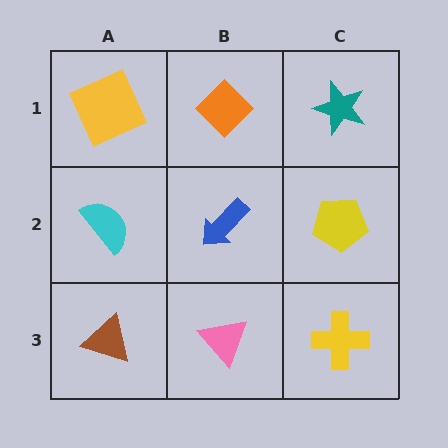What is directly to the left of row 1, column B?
A yellow square.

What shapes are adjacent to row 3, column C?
A yellow pentagon (row 2, column C), a pink triangle (row 3, column B).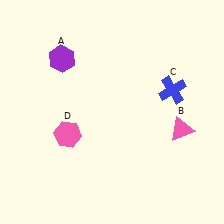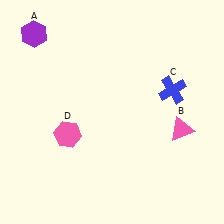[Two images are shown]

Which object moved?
The purple hexagon (A) moved left.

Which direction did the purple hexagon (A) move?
The purple hexagon (A) moved left.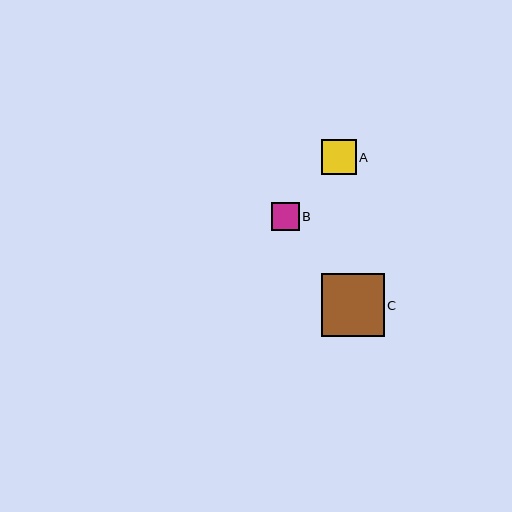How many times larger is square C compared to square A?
Square C is approximately 1.8 times the size of square A.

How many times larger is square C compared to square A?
Square C is approximately 1.8 times the size of square A.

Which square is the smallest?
Square B is the smallest with a size of approximately 28 pixels.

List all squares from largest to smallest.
From largest to smallest: C, A, B.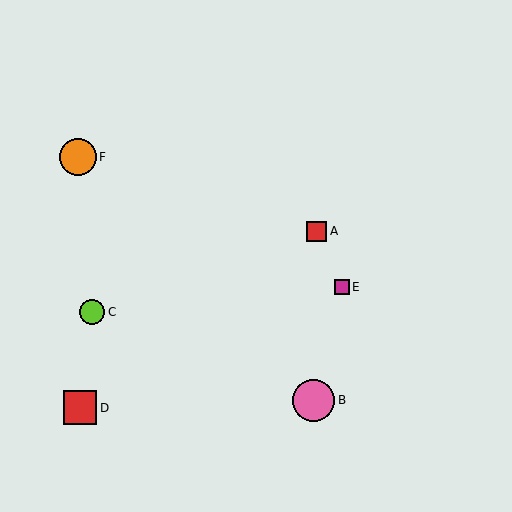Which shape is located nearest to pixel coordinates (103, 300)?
The lime circle (labeled C) at (92, 312) is nearest to that location.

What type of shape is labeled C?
Shape C is a lime circle.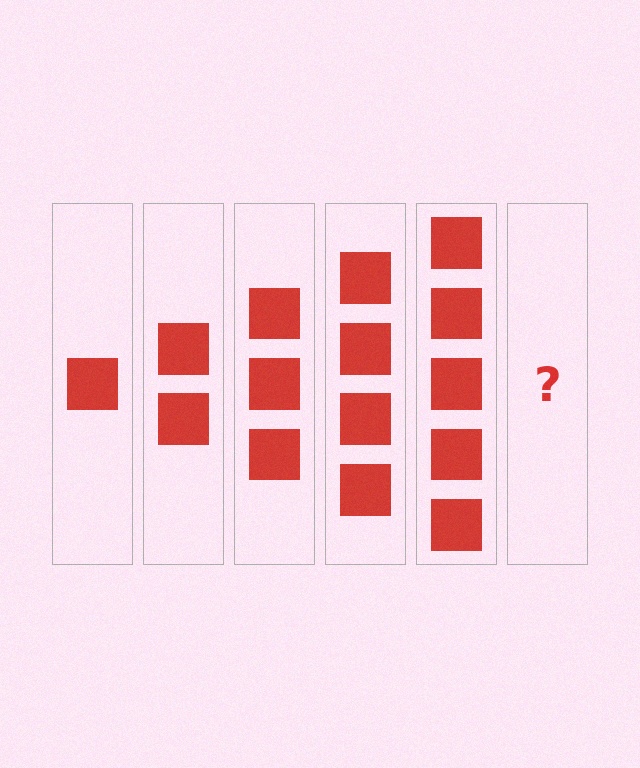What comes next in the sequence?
The next element should be 6 squares.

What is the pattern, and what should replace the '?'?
The pattern is that each step adds one more square. The '?' should be 6 squares.